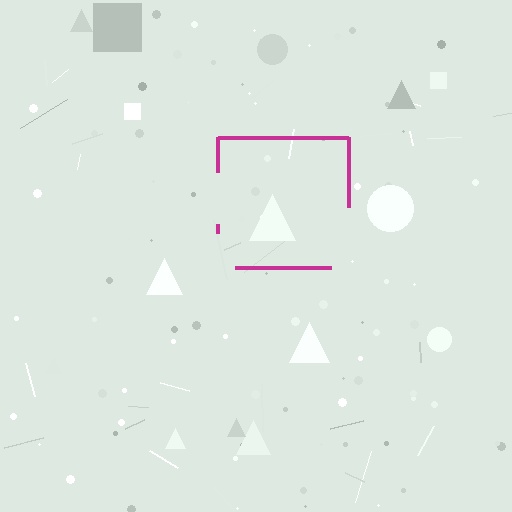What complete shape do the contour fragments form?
The contour fragments form a square.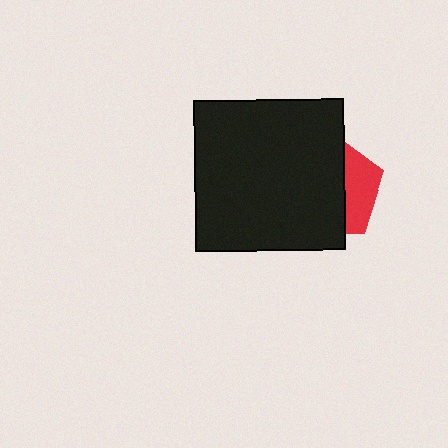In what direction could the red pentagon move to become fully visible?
The red pentagon could move right. That would shift it out from behind the black square entirely.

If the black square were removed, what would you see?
You would see the complete red pentagon.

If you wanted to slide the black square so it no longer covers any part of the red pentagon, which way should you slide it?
Slide it left — that is the most direct way to separate the two shapes.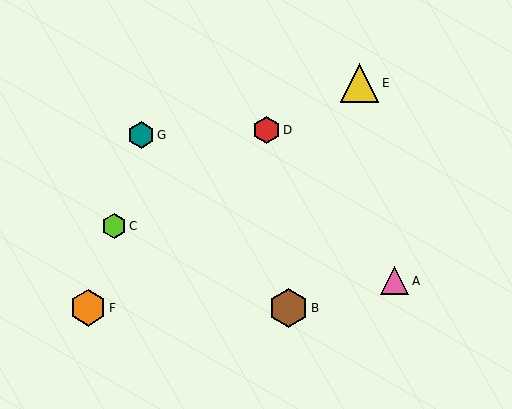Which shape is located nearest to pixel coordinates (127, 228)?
The lime hexagon (labeled C) at (114, 226) is nearest to that location.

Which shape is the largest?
The brown hexagon (labeled B) is the largest.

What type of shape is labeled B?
Shape B is a brown hexagon.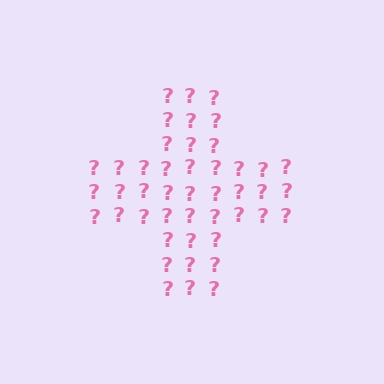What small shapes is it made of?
It is made of small question marks.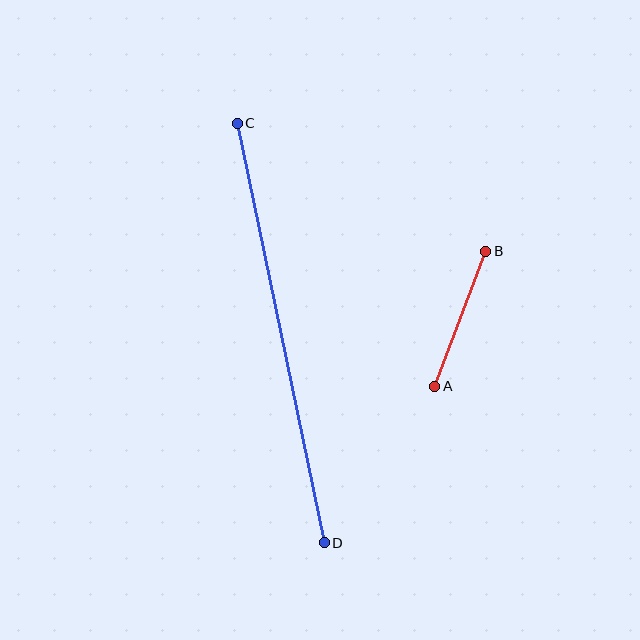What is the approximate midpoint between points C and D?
The midpoint is at approximately (281, 333) pixels.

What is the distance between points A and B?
The distance is approximately 144 pixels.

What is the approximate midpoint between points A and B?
The midpoint is at approximately (460, 319) pixels.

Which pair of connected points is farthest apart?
Points C and D are farthest apart.